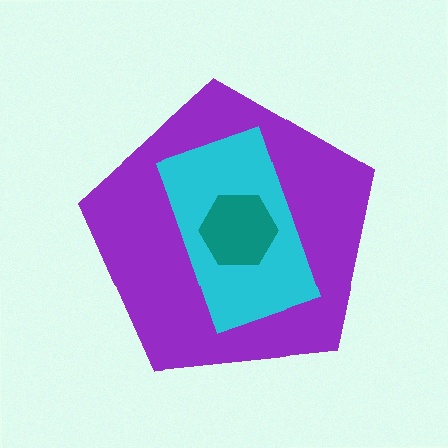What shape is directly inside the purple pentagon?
The cyan rectangle.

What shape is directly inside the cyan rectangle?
The teal hexagon.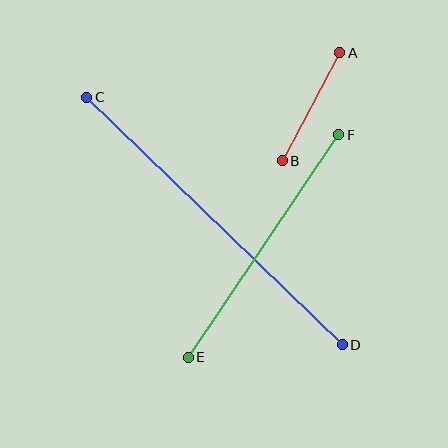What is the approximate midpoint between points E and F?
The midpoint is at approximately (263, 246) pixels.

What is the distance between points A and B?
The distance is approximately 122 pixels.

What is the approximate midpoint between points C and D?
The midpoint is at approximately (215, 221) pixels.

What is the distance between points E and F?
The distance is approximately 268 pixels.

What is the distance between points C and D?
The distance is approximately 355 pixels.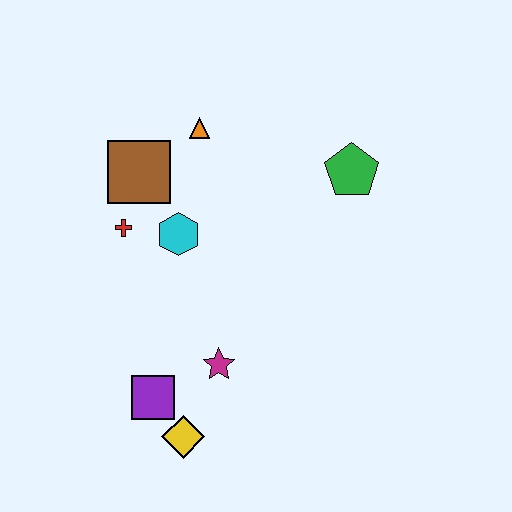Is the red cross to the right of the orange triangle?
No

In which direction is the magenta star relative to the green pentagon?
The magenta star is below the green pentagon.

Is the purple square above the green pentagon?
No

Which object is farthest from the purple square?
The green pentagon is farthest from the purple square.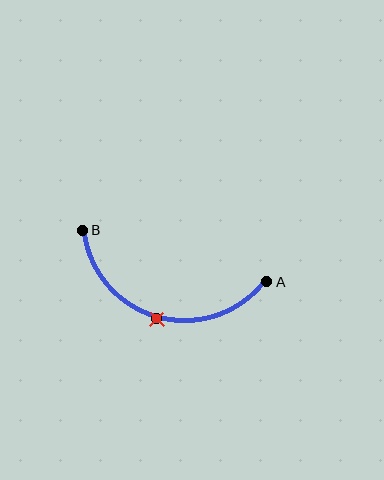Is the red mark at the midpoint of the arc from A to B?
Yes. The red mark lies on the arc at equal arc-length from both A and B — it is the arc midpoint.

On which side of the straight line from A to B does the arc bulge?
The arc bulges below the straight line connecting A and B.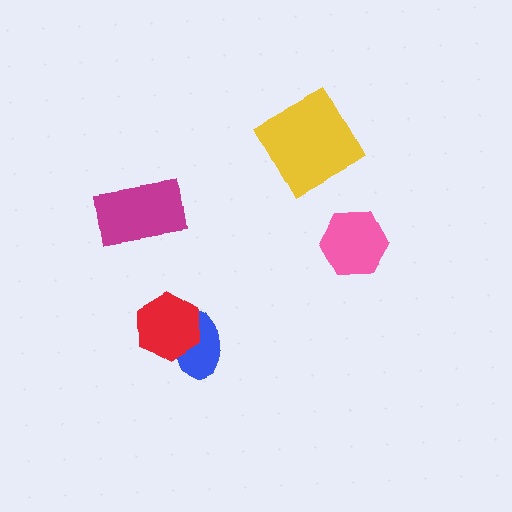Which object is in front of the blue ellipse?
The red hexagon is in front of the blue ellipse.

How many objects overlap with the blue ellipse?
1 object overlaps with the blue ellipse.